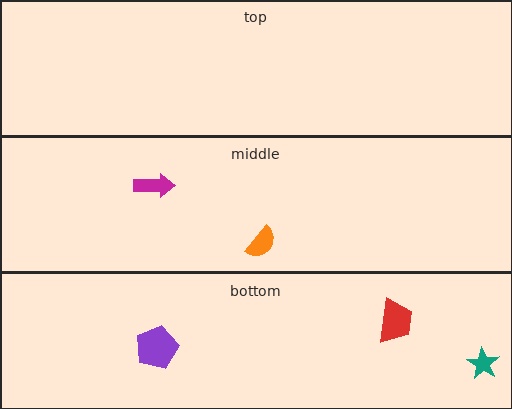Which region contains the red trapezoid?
The bottom region.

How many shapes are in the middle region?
2.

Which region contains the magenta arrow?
The middle region.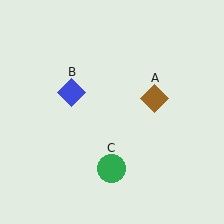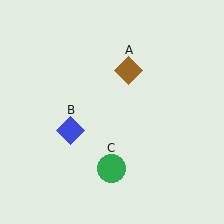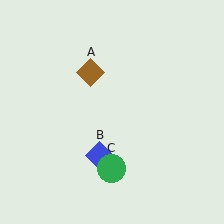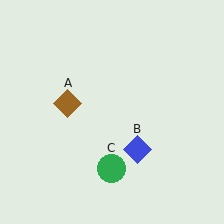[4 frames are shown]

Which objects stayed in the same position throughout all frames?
Green circle (object C) remained stationary.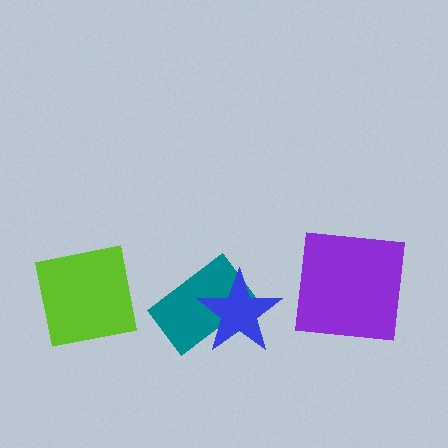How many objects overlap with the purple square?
0 objects overlap with the purple square.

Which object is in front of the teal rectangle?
The blue star is in front of the teal rectangle.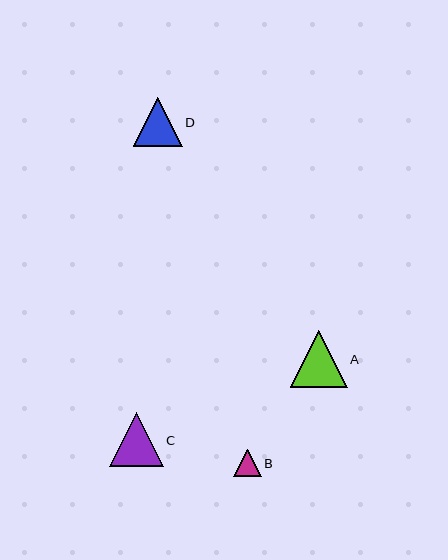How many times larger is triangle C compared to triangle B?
Triangle C is approximately 2.0 times the size of triangle B.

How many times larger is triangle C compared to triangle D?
Triangle C is approximately 1.1 times the size of triangle D.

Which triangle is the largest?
Triangle A is the largest with a size of approximately 57 pixels.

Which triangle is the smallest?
Triangle B is the smallest with a size of approximately 28 pixels.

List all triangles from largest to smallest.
From largest to smallest: A, C, D, B.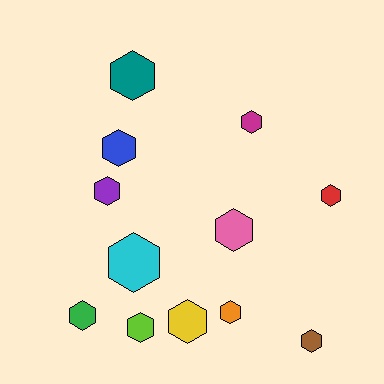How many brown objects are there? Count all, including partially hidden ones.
There is 1 brown object.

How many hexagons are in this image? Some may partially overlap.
There are 12 hexagons.